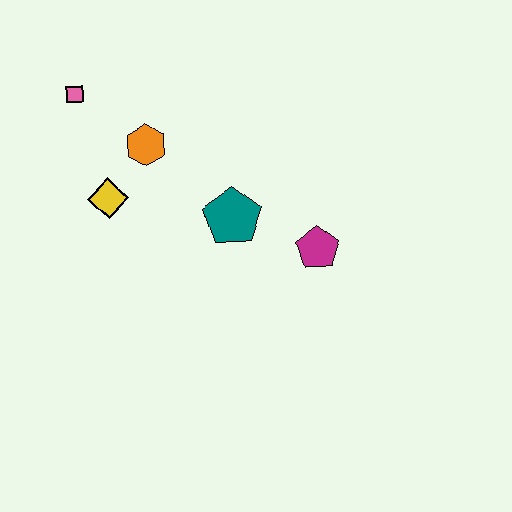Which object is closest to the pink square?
The orange hexagon is closest to the pink square.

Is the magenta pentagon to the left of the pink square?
No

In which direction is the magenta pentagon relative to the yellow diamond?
The magenta pentagon is to the right of the yellow diamond.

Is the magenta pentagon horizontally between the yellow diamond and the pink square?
No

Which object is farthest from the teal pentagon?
The pink square is farthest from the teal pentagon.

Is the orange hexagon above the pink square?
No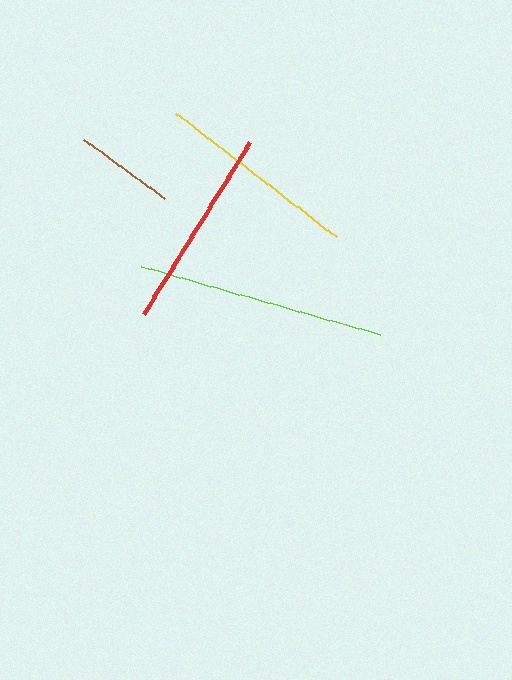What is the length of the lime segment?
The lime segment is approximately 247 pixels long.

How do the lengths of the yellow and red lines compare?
The yellow and red lines are approximately the same length.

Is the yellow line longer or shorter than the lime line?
The lime line is longer than the yellow line.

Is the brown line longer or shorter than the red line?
The red line is longer than the brown line.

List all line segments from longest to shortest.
From longest to shortest: lime, yellow, red, brown.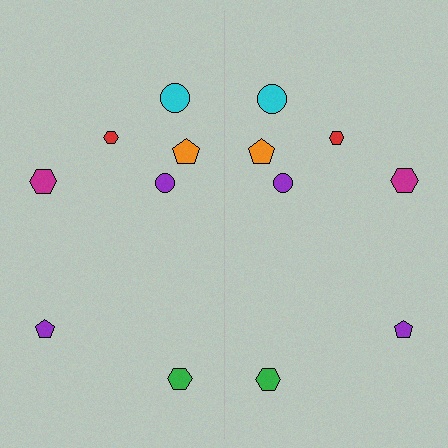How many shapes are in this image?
There are 14 shapes in this image.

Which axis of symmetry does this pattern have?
The pattern has a vertical axis of symmetry running through the center of the image.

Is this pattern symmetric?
Yes, this pattern has bilateral (reflection) symmetry.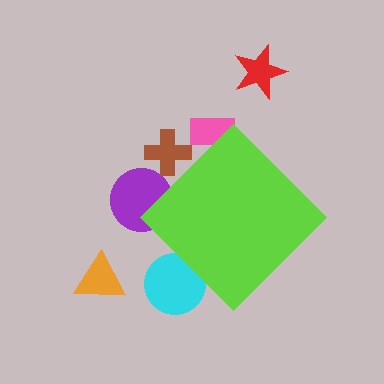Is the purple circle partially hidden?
Yes, the purple circle is partially hidden behind the lime diamond.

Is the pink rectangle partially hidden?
Yes, the pink rectangle is partially hidden behind the lime diamond.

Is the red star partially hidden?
No, the red star is fully visible.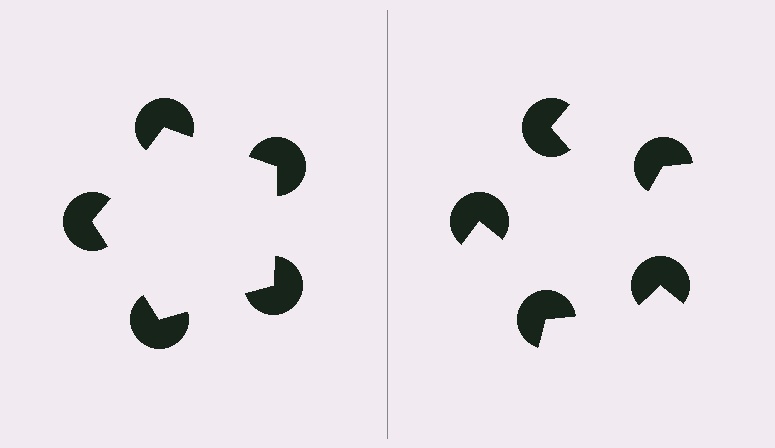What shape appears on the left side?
An illusory pentagon.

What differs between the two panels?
The pac-man discs are positioned identically on both sides; only the wedge orientations differ. On the left they align to a pentagon; on the right they are misaligned.